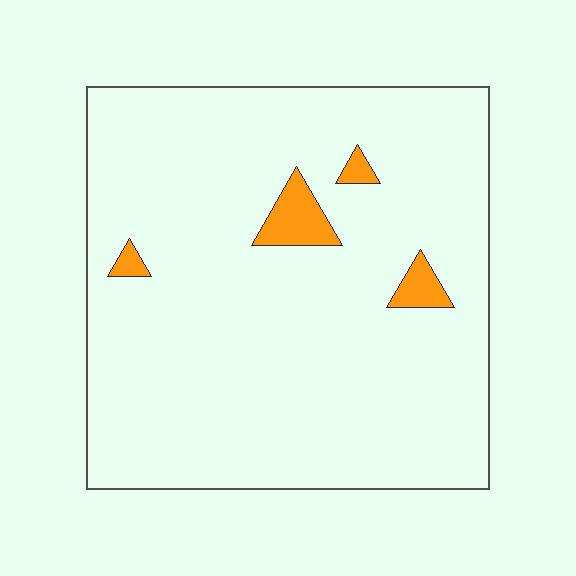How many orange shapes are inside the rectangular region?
4.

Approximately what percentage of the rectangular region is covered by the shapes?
Approximately 5%.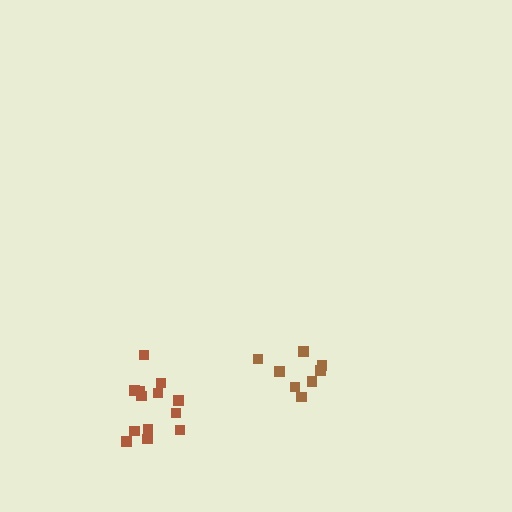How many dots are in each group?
Group 1: 13 dots, Group 2: 8 dots (21 total).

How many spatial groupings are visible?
There are 2 spatial groupings.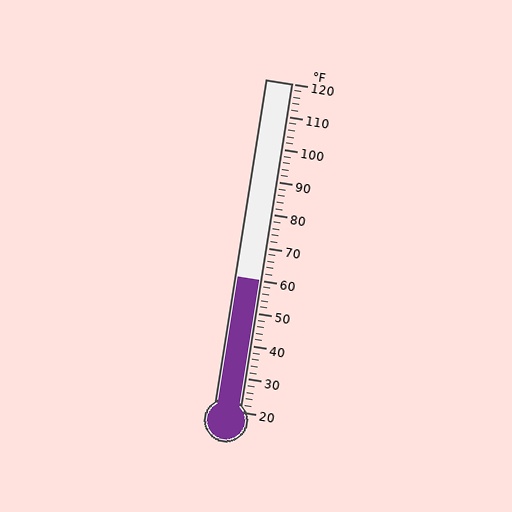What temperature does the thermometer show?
The thermometer shows approximately 60°F.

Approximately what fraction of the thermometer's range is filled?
The thermometer is filled to approximately 40% of its range.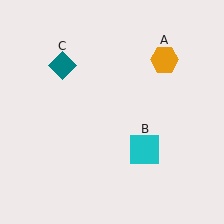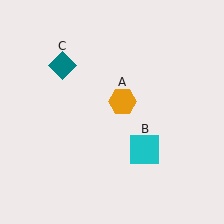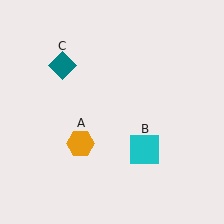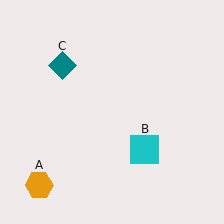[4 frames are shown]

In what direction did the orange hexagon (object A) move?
The orange hexagon (object A) moved down and to the left.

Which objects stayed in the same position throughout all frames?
Cyan square (object B) and teal diamond (object C) remained stationary.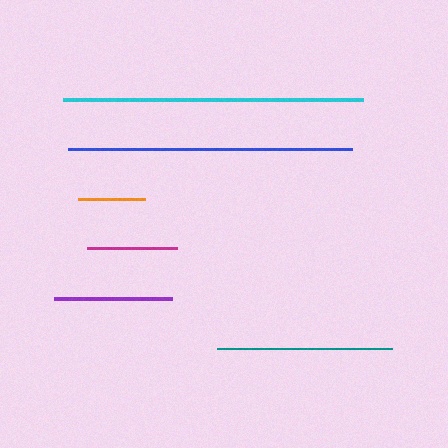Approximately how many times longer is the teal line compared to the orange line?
The teal line is approximately 2.6 times the length of the orange line.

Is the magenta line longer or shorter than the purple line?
The purple line is longer than the magenta line.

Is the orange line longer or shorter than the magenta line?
The magenta line is longer than the orange line.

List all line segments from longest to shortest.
From longest to shortest: cyan, blue, teal, purple, magenta, orange.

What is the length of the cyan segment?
The cyan segment is approximately 300 pixels long.